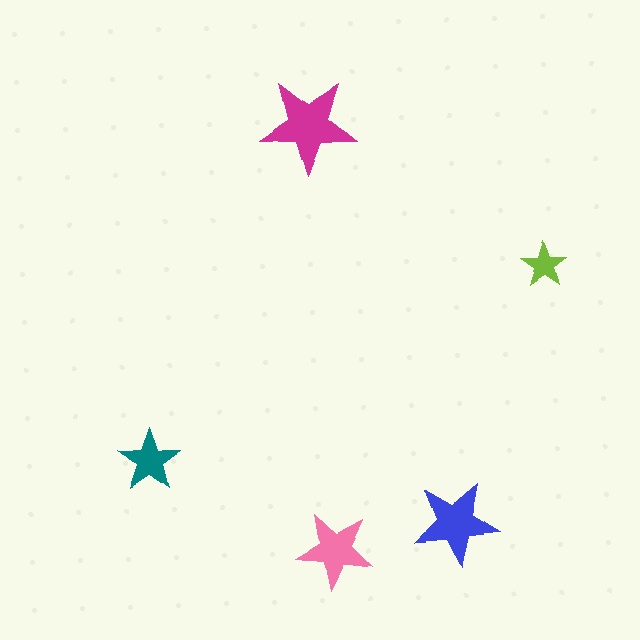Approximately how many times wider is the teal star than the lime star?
About 1.5 times wider.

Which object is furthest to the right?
The lime star is rightmost.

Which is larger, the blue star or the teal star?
The blue one.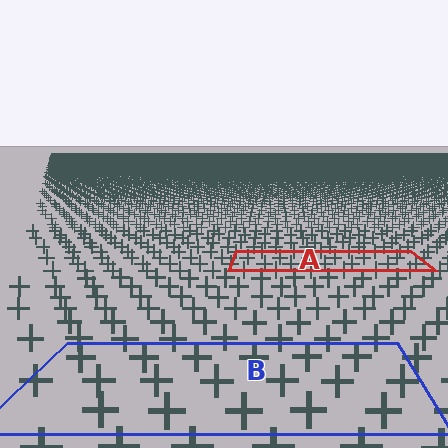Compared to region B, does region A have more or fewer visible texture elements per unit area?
Region A has more texture elements per unit area — they are packed more densely because it is farther away.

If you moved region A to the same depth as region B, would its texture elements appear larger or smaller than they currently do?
They would appear larger. At a closer depth, the same texture elements are projected at a bigger on-screen size.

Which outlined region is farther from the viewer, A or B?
Region A is farther from the viewer — the texture elements inside it appear smaller and more densely packed.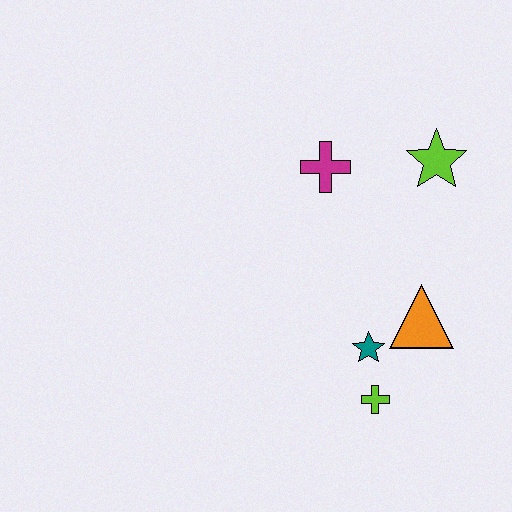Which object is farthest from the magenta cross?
The lime cross is farthest from the magenta cross.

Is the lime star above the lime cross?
Yes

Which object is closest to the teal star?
The lime cross is closest to the teal star.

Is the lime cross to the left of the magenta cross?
No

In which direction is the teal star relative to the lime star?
The teal star is below the lime star.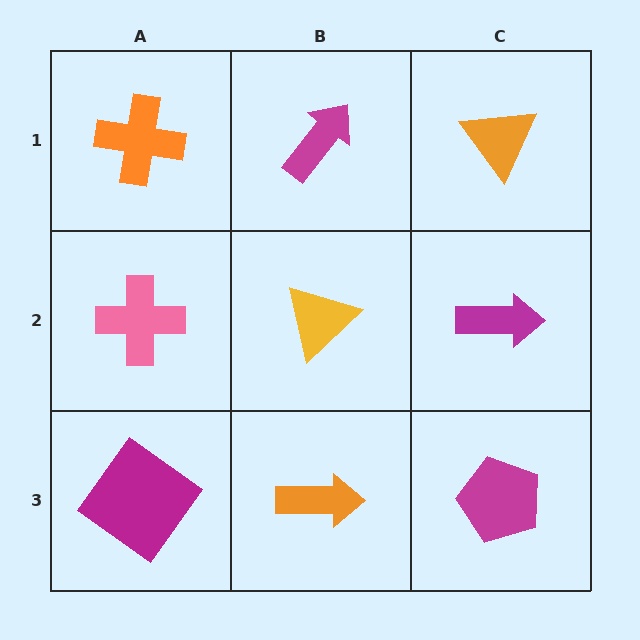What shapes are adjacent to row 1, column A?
A pink cross (row 2, column A), a magenta arrow (row 1, column B).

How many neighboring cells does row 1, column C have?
2.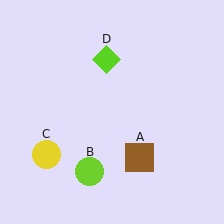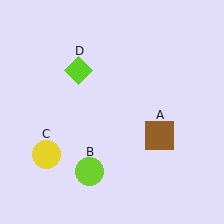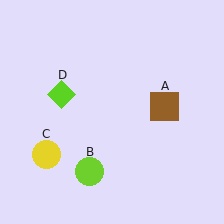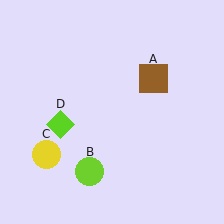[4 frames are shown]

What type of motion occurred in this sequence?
The brown square (object A), lime diamond (object D) rotated counterclockwise around the center of the scene.